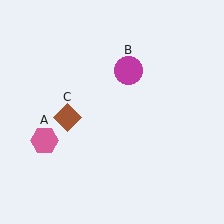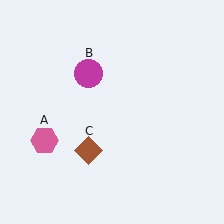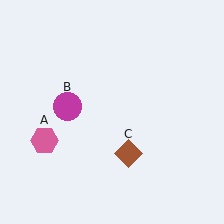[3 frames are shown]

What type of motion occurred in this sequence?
The magenta circle (object B), brown diamond (object C) rotated counterclockwise around the center of the scene.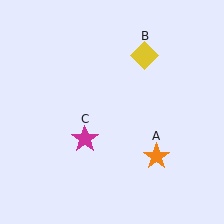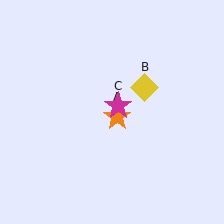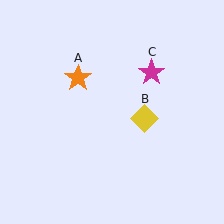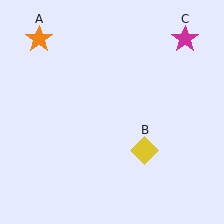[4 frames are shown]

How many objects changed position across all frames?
3 objects changed position: orange star (object A), yellow diamond (object B), magenta star (object C).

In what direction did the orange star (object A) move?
The orange star (object A) moved up and to the left.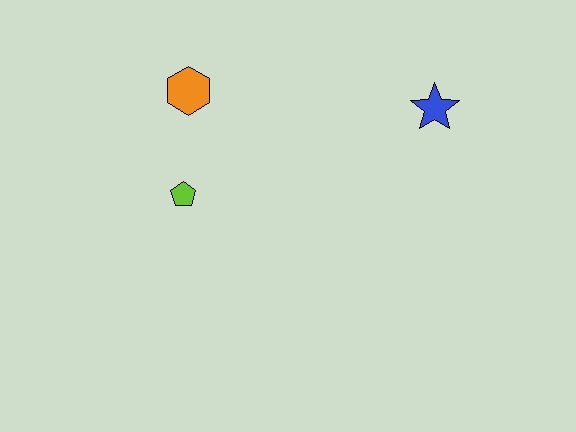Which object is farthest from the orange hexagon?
The blue star is farthest from the orange hexagon.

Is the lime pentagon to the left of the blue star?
Yes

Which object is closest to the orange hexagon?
The lime pentagon is closest to the orange hexagon.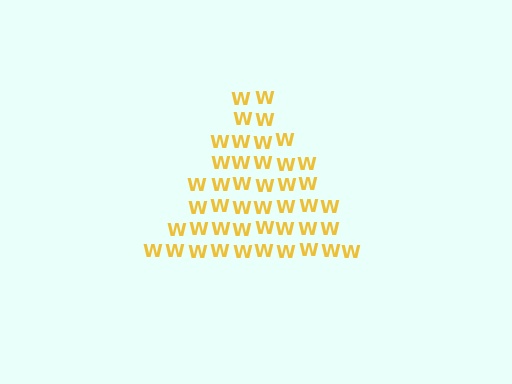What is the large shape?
The large shape is a triangle.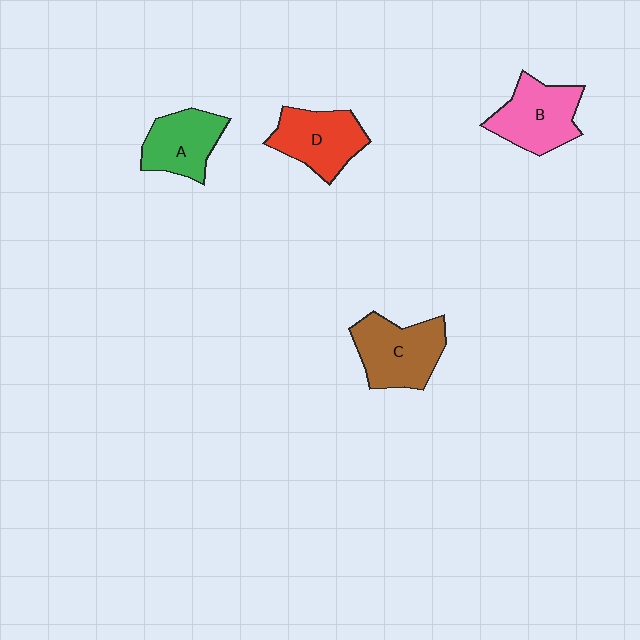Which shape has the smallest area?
Shape A (green).